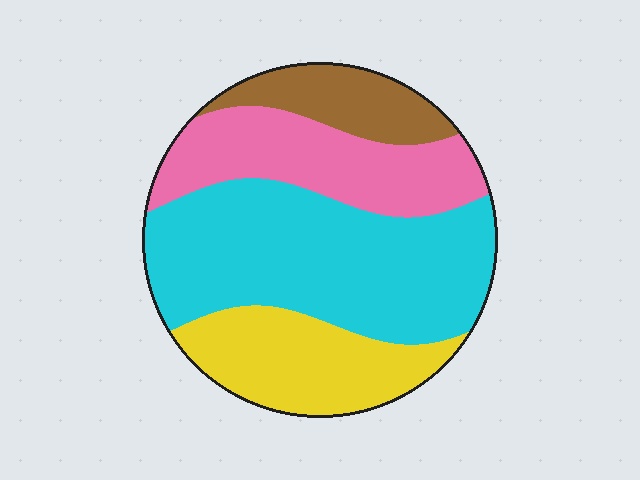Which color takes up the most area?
Cyan, at roughly 45%.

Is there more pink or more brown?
Pink.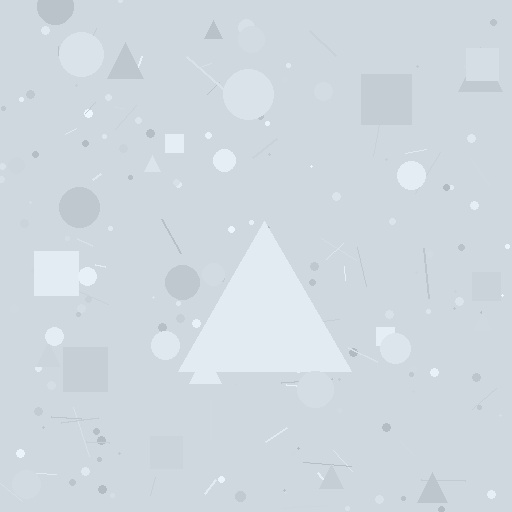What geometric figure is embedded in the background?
A triangle is embedded in the background.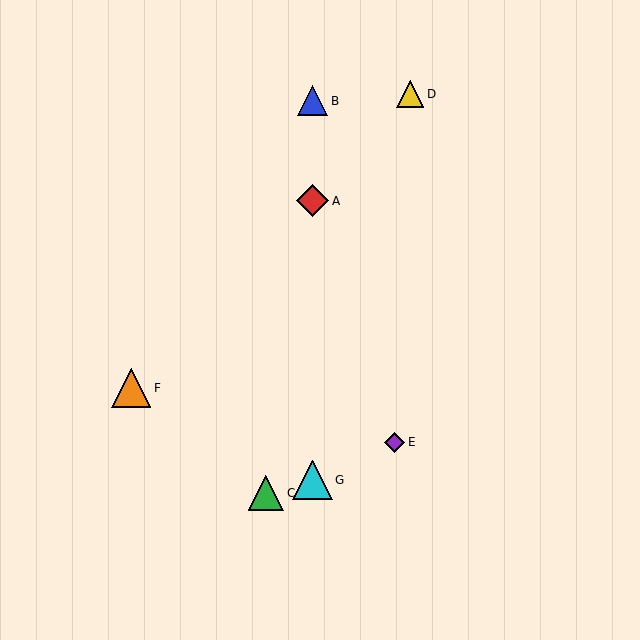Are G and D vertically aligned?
No, G is at x≈313 and D is at x≈410.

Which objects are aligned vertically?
Objects A, B, G are aligned vertically.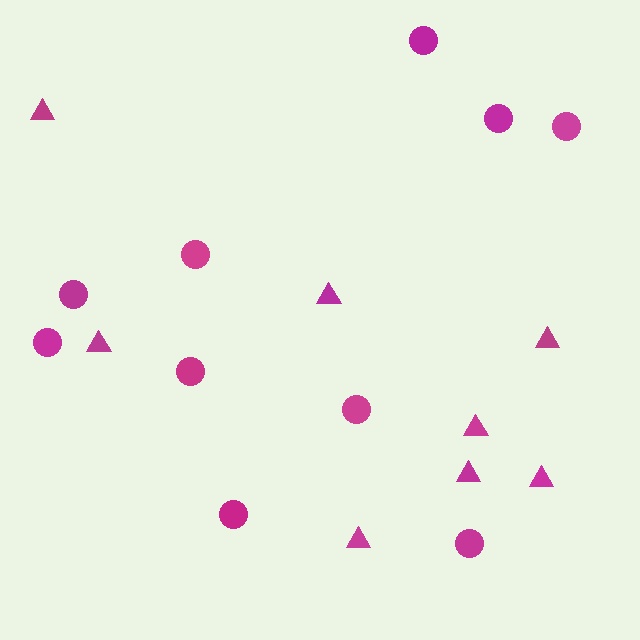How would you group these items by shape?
There are 2 groups: one group of circles (10) and one group of triangles (8).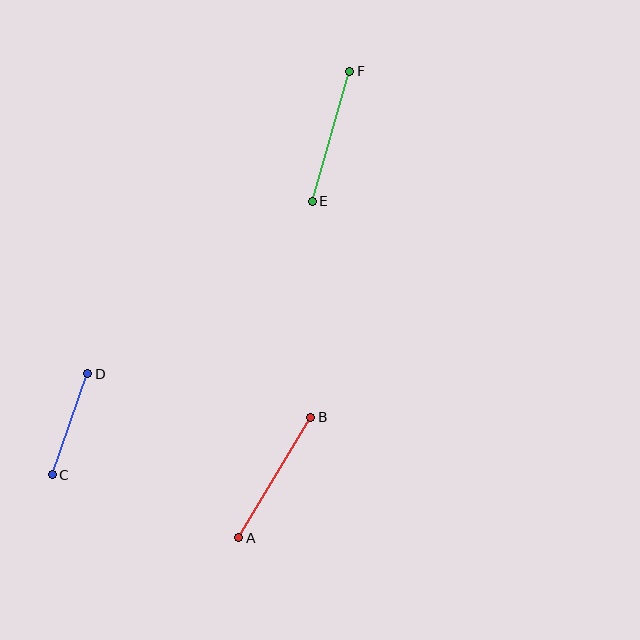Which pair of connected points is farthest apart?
Points A and B are farthest apart.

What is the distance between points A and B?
The distance is approximately 141 pixels.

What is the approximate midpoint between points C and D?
The midpoint is at approximately (70, 424) pixels.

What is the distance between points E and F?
The distance is approximately 135 pixels.